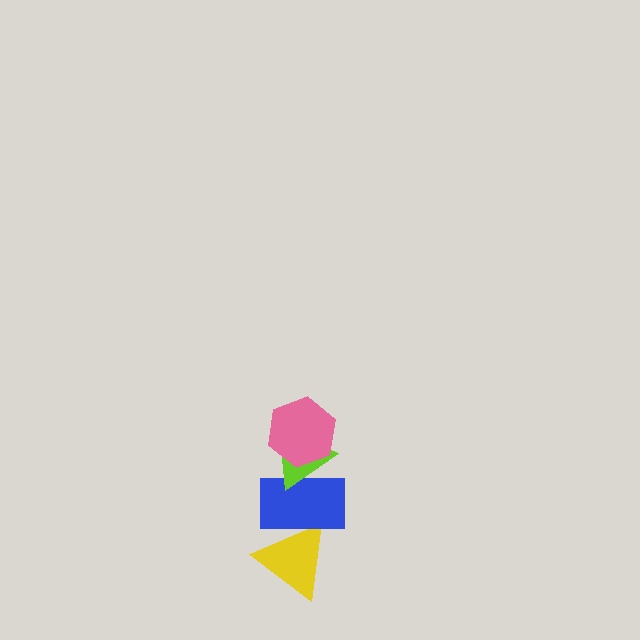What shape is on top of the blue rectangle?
The lime triangle is on top of the blue rectangle.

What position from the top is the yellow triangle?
The yellow triangle is 4th from the top.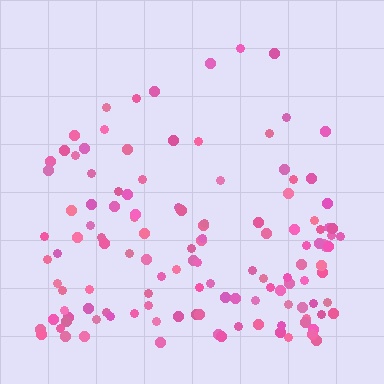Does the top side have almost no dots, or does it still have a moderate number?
Still a moderate number, just noticeably fewer than the bottom.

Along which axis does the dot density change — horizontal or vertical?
Vertical.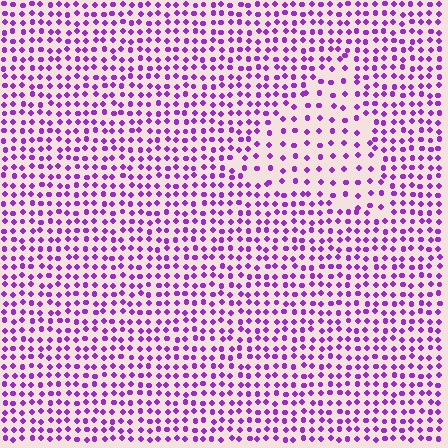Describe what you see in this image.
The image contains small purple elements arranged at two different densities. A triangle-shaped region is visible where the elements are less densely packed than the surrounding area.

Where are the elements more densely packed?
The elements are more densely packed outside the triangle boundary.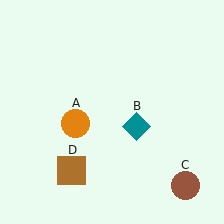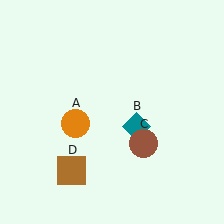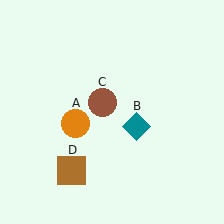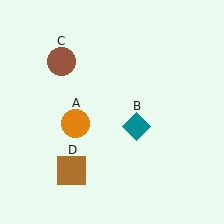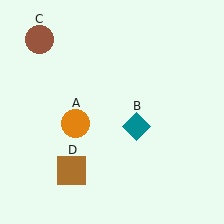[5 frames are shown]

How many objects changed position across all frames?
1 object changed position: brown circle (object C).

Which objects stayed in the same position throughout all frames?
Orange circle (object A) and teal diamond (object B) and brown square (object D) remained stationary.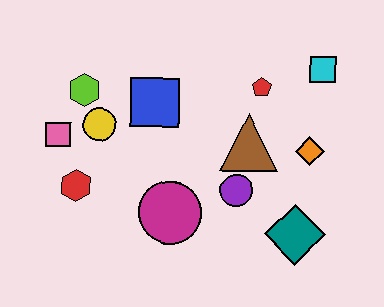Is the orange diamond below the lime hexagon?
Yes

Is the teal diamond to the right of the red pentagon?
Yes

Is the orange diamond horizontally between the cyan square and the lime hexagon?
Yes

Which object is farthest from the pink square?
The cyan square is farthest from the pink square.